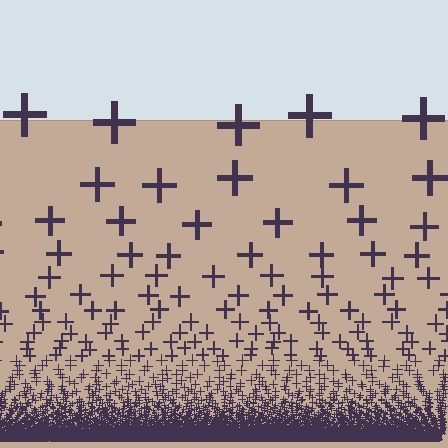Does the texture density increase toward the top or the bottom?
Density increases toward the bottom.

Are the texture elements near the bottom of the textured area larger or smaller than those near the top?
Smaller. The gradient is inverted — elements near the bottom are smaller and denser.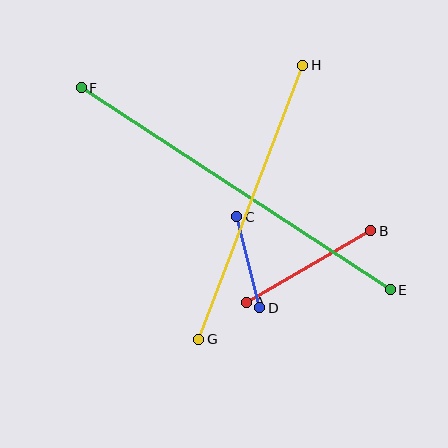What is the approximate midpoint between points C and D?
The midpoint is at approximately (248, 262) pixels.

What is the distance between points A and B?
The distance is approximately 143 pixels.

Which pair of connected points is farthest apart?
Points E and F are farthest apart.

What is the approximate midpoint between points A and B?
The midpoint is at approximately (309, 267) pixels.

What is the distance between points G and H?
The distance is approximately 293 pixels.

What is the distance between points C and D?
The distance is approximately 94 pixels.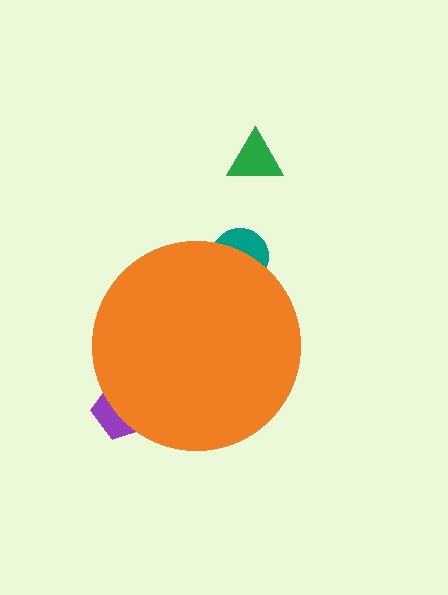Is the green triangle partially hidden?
No, the green triangle is fully visible.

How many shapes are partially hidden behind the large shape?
2 shapes are partially hidden.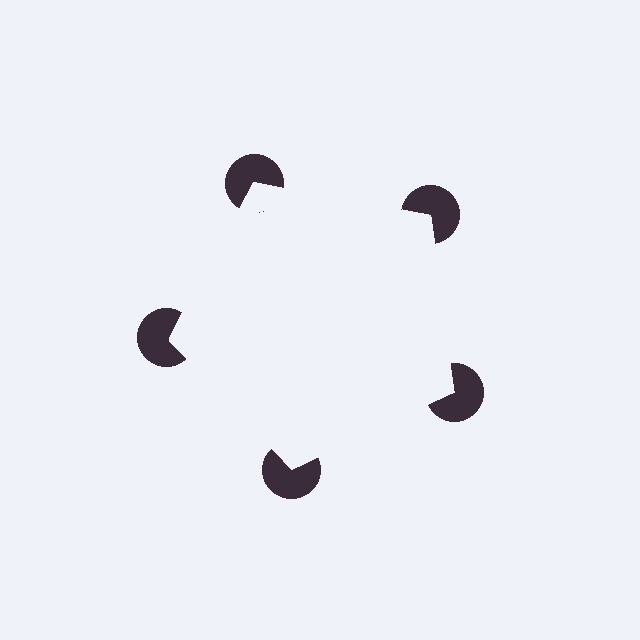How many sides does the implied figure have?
5 sides.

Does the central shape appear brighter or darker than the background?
It typically appears slightly brighter than the background, even though no actual brightness change is drawn.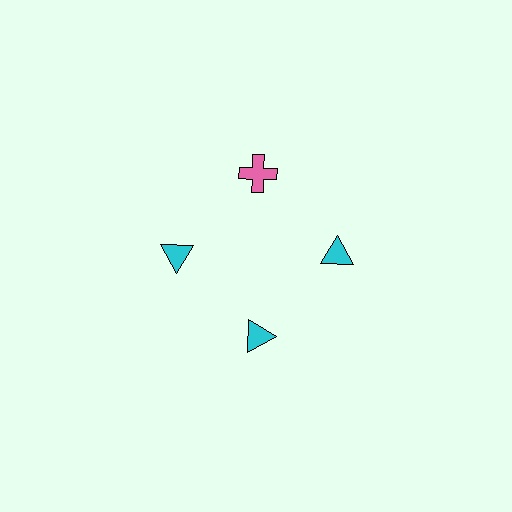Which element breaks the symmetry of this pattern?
The pink cross at roughly the 12 o'clock position breaks the symmetry. All other shapes are cyan triangles.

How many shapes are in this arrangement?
There are 4 shapes arranged in a ring pattern.